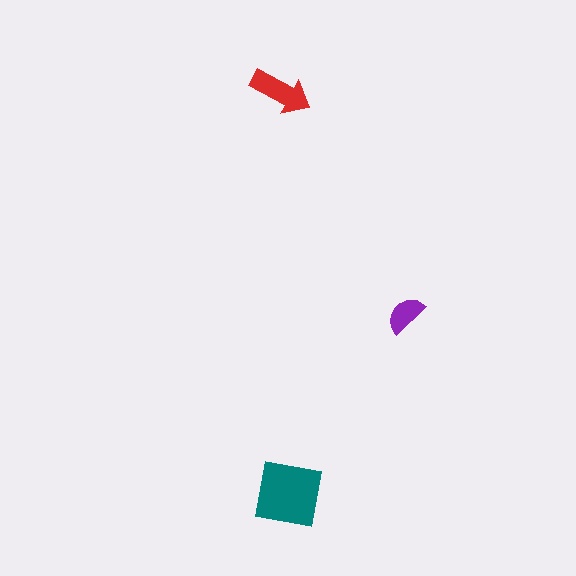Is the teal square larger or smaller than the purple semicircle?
Larger.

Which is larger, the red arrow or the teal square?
The teal square.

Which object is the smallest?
The purple semicircle.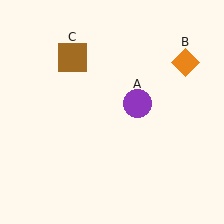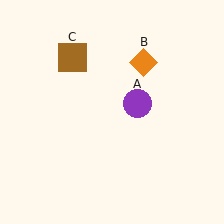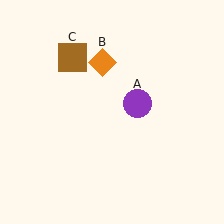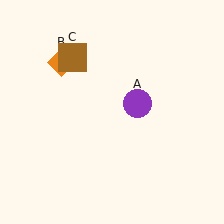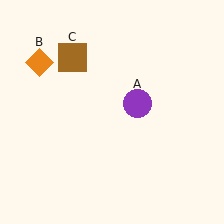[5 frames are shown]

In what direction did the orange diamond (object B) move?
The orange diamond (object B) moved left.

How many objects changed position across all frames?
1 object changed position: orange diamond (object B).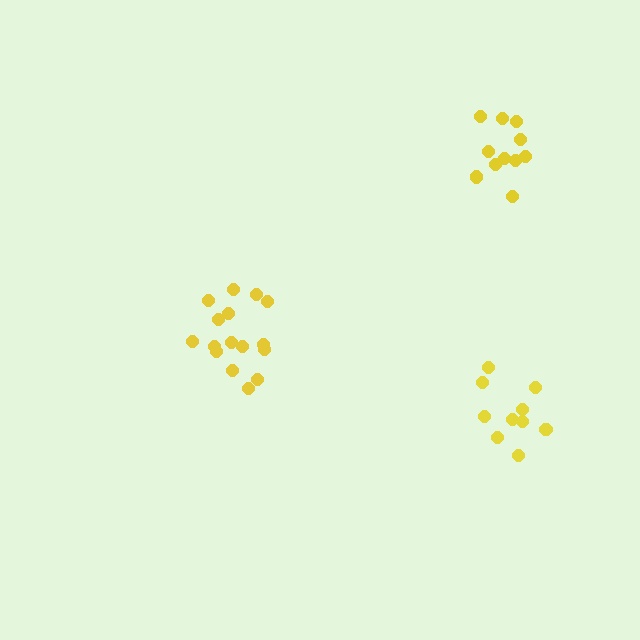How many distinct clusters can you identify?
There are 3 distinct clusters.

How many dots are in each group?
Group 1: 16 dots, Group 2: 10 dots, Group 3: 11 dots (37 total).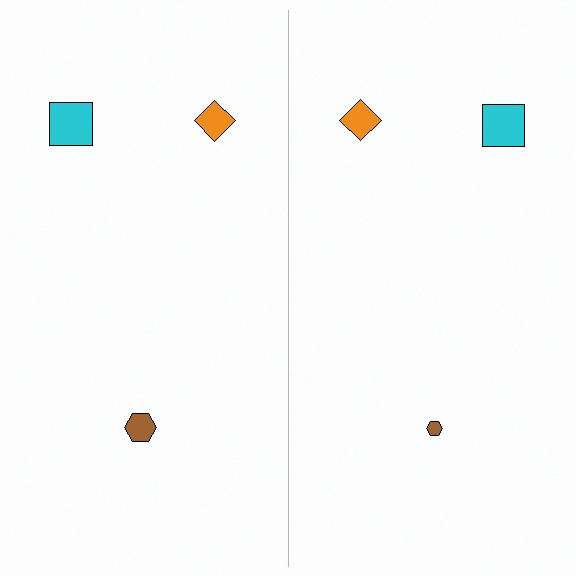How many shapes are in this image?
There are 6 shapes in this image.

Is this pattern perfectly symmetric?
No, the pattern is not perfectly symmetric. The brown hexagon on the right side has a different size than its mirror counterpart.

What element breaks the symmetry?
The brown hexagon on the right side has a different size than its mirror counterpart.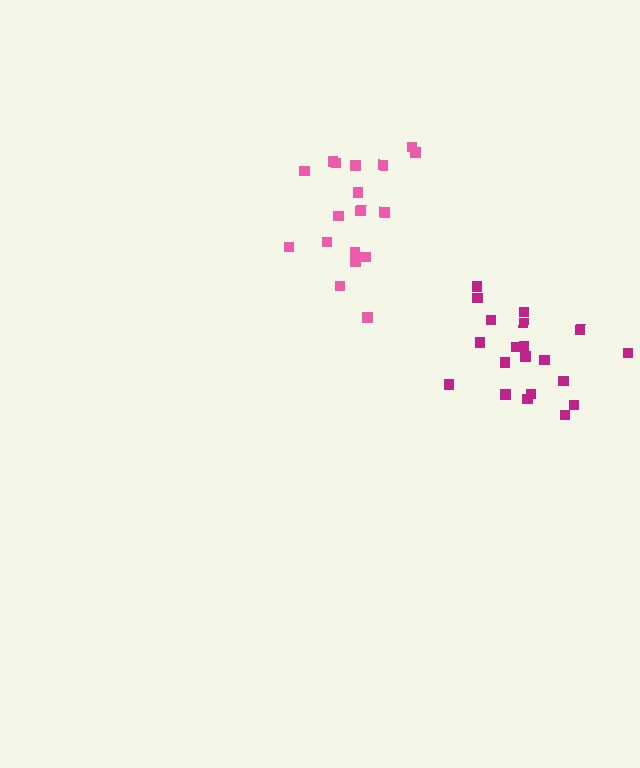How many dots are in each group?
Group 1: 18 dots, Group 2: 20 dots (38 total).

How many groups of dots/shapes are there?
There are 2 groups.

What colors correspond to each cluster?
The clusters are colored: pink, magenta.